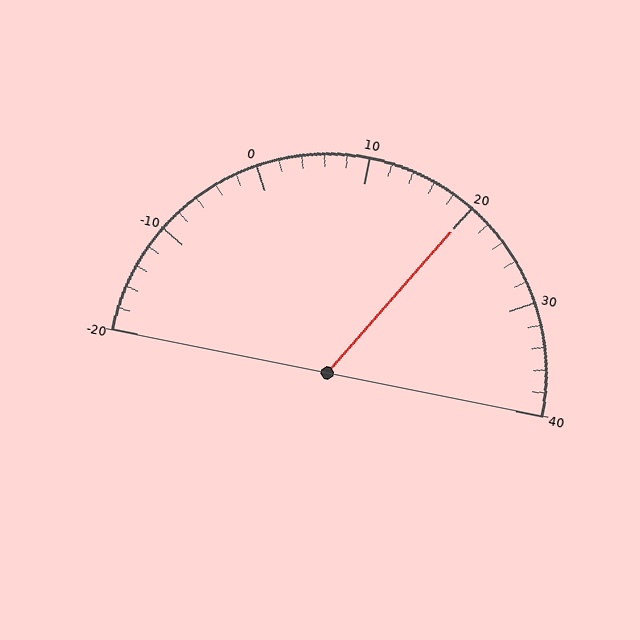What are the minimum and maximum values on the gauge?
The gauge ranges from -20 to 40.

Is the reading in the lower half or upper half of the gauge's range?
The reading is in the upper half of the range (-20 to 40).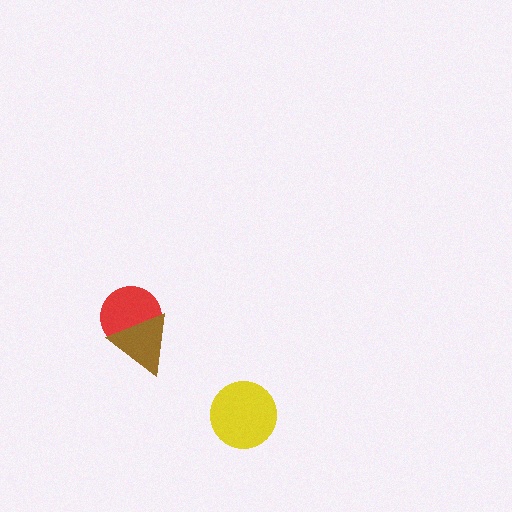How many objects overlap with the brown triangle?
1 object overlaps with the brown triangle.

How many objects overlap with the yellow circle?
0 objects overlap with the yellow circle.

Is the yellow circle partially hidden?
No, no other shape covers it.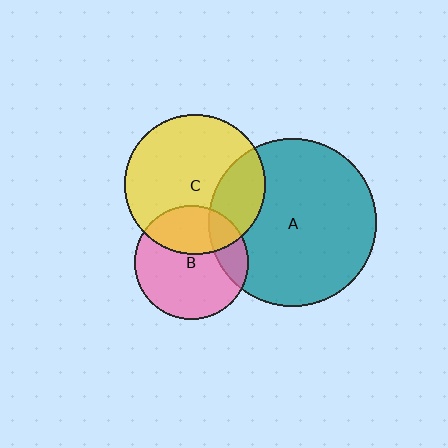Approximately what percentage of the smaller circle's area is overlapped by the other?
Approximately 20%.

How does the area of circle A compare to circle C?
Approximately 1.4 times.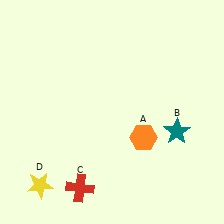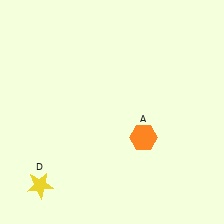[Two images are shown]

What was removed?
The red cross (C), the teal star (B) were removed in Image 2.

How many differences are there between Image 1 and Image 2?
There are 2 differences between the two images.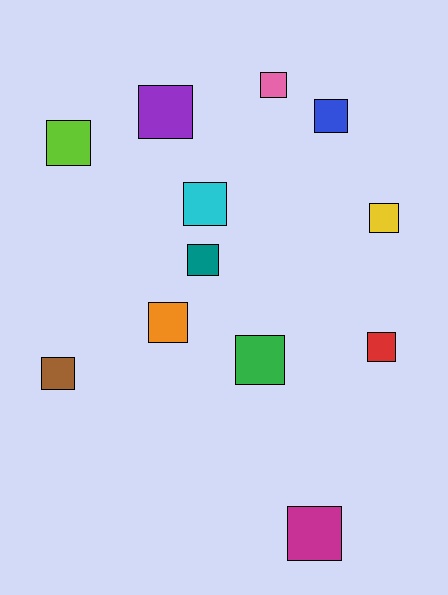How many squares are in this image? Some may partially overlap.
There are 12 squares.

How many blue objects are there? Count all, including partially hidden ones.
There is 1 blue object.